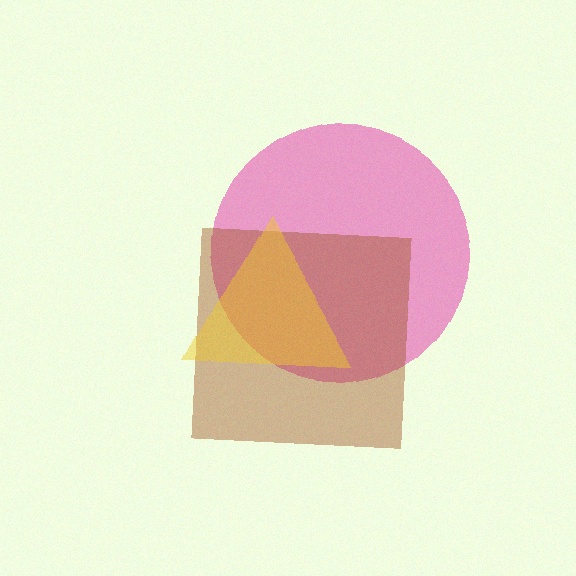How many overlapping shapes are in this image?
There are 3 overlapping shapes in the image.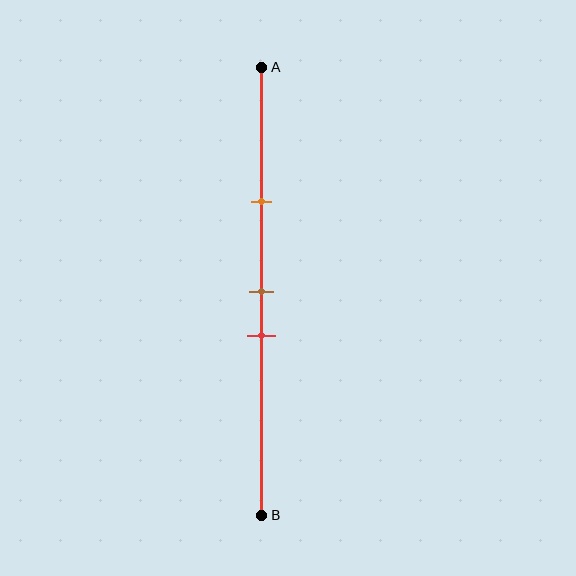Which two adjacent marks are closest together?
The brown and red marks are the closest adjacent pair.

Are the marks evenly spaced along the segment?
No, the marks are not evenly spaced.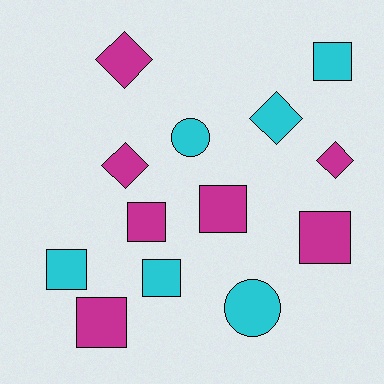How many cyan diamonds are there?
There is 1 cyan diamond.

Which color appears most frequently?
Magenta, with 7 objects.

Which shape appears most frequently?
Square, with 7 objects.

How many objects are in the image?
There are 13 objects.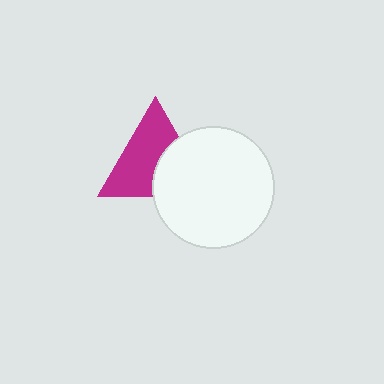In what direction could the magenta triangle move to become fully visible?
The magenta triangle could move toward the upper-left. That would shift it out from behind the white circle entirely.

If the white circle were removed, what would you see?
You would see the complete magenta triangle.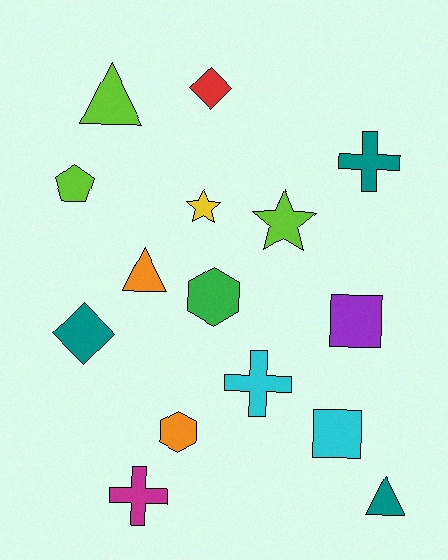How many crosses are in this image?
There are 3 crosses.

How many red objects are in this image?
There is 1 red object.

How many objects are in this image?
There are 15 objects.